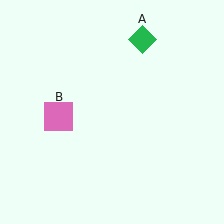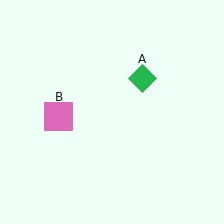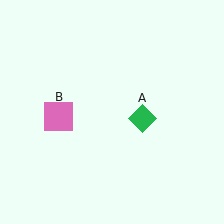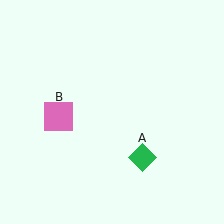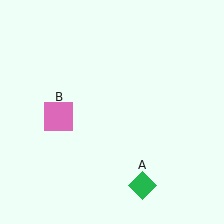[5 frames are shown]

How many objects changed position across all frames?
1 object changed position: green diamond (object A).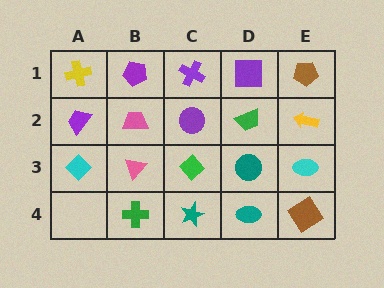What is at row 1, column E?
A brown pentagon.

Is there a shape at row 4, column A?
No, that cell is empty.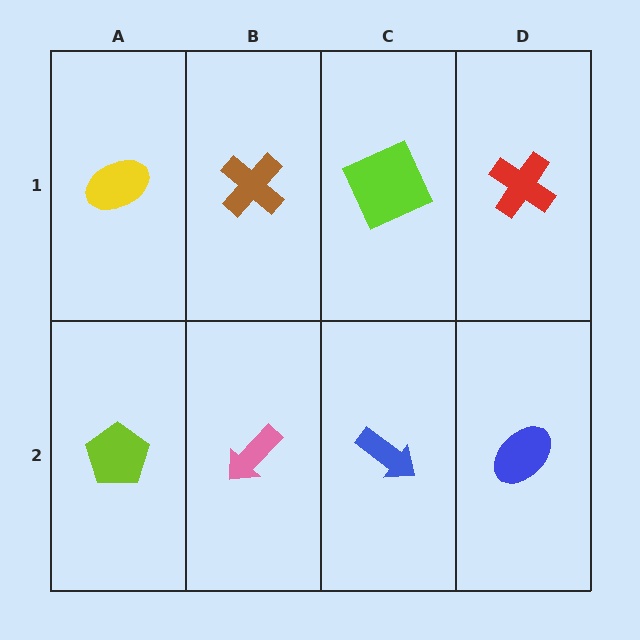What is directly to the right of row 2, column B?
A blue arrow.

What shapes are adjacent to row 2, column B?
A brown cross (row 1, column B), a lime pentagon (row 2, column A), a blue arrow (row 2, column C).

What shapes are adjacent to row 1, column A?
A lime pentagon (row 2, column A), a brown cross (row 1, column B).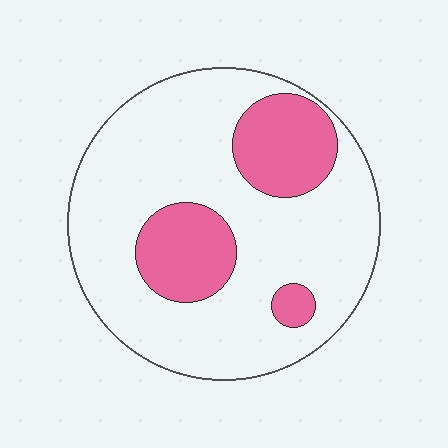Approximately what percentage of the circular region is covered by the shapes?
Approximately 25%.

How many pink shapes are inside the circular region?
3.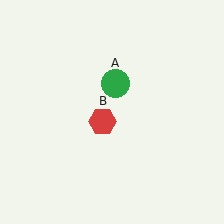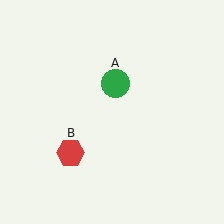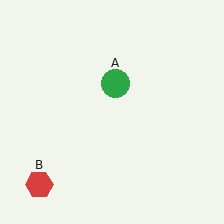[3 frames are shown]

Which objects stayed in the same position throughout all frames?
Green circle (object A) remained stationary.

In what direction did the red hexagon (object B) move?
The red hexagon (object B) moved down and to the left.